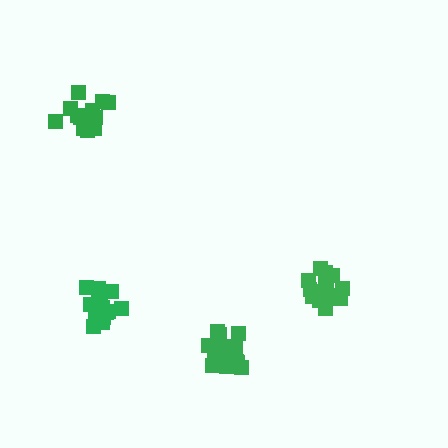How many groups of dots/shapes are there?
There are 4 groups.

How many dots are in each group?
Group 1: 18 dots, Group 2: 15 dots, Group 3: 14 dots, Group 4: 17 dots (64 total).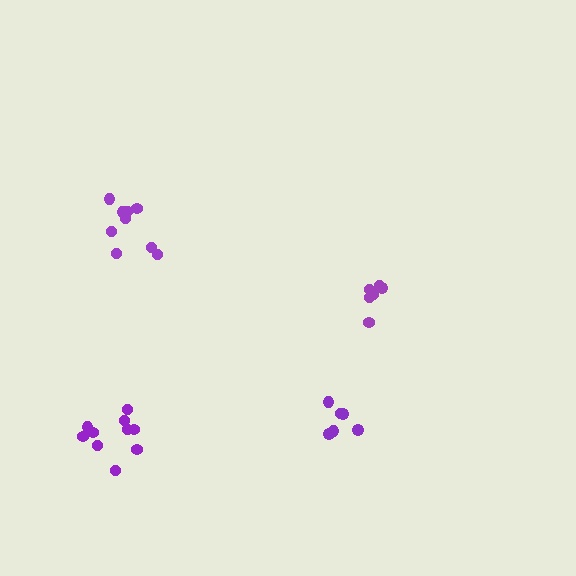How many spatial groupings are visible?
There are 4 spatial groupings.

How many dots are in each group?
Group 1: 10 dots, Group 2: 9 dots, Group 3: 6 dots, Group 4: 6 dots (31 total).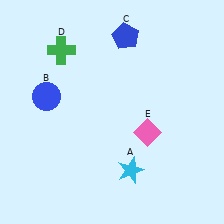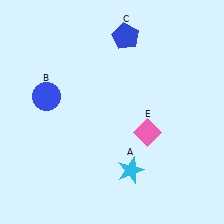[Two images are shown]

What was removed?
The green cross (D) was removed in Image 2.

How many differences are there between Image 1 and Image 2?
There is 1 difference between the two images.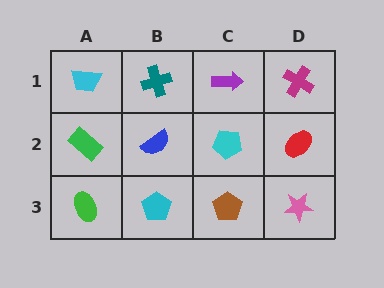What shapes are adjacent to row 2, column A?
A cyan trapezoid (row 1, column A), a green ellipse (row 3, column A), a blue semicircle (row 2, column B).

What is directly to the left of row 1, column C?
A teal cross.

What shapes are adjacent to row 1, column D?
A red ellipse (row 2, column D), a purple arrow (row 1, column C).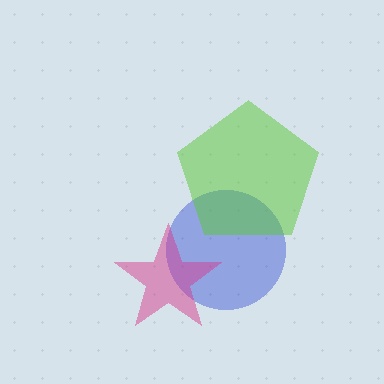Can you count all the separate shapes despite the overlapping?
Yes, there are 3 separate shapes.